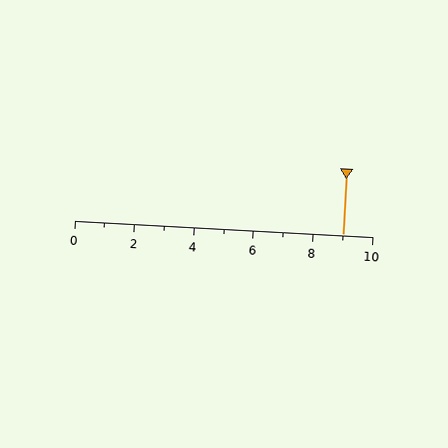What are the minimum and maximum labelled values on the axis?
The axis runs from 0 to 10.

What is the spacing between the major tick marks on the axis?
The major ticks are spaced 2 apart.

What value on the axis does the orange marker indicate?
The marker indicates approximately 9.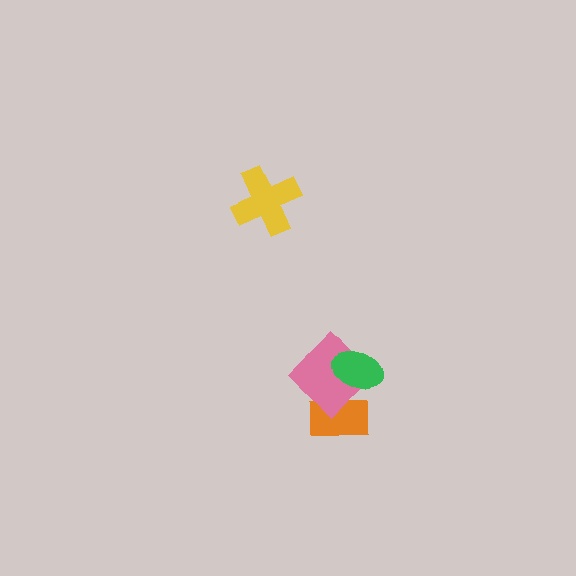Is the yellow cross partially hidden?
No, no other shape covers it.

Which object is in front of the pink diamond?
The green ellipse is in front of the pink diamond.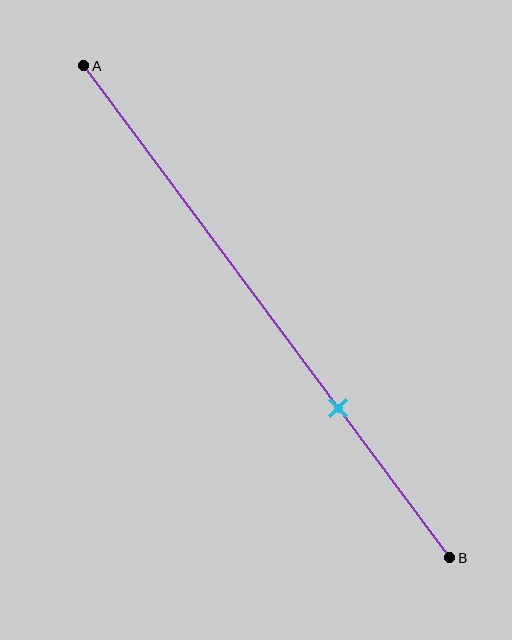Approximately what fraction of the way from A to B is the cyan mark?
The cyan mark is approximately 70% of the way from A to B.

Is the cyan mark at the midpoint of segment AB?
No, the mark is at about 70% from A, not at the 50% midpoint.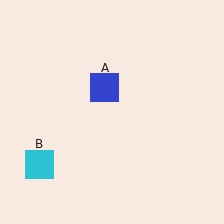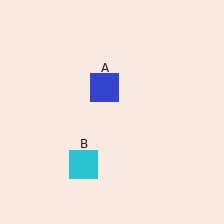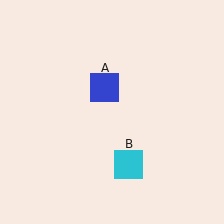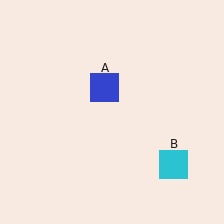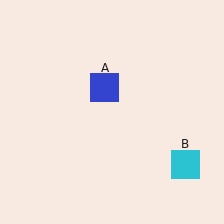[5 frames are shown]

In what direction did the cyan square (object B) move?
The cyan square (object B) moved right.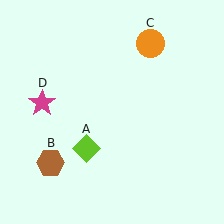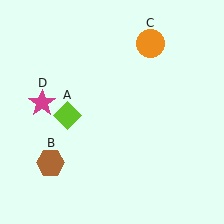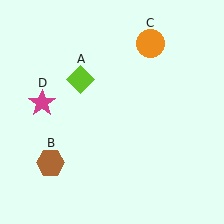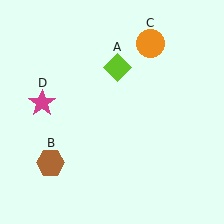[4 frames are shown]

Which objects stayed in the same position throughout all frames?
Brown hexagon (object B) and orange circle (object C) and magenta star (object D) remained stationary.